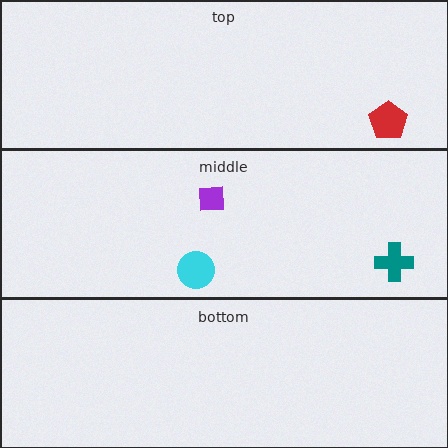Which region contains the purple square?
The middle region.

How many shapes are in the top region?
1.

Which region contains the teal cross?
The middle region.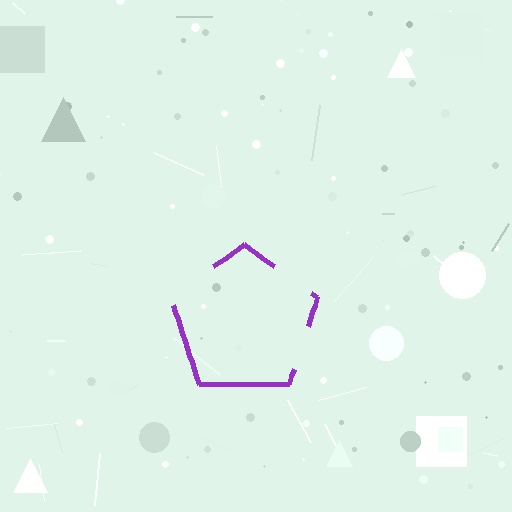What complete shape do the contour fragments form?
The contour fragments form a pentagon.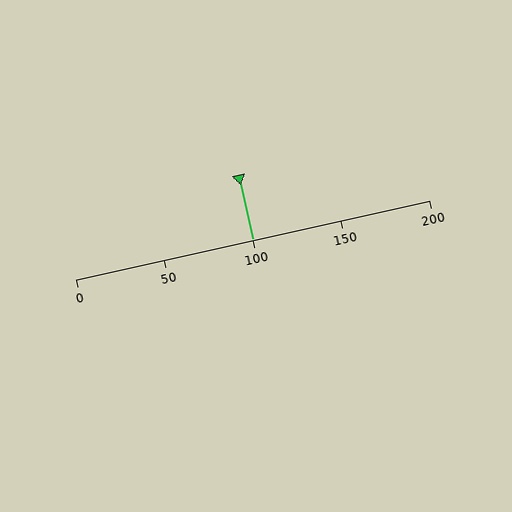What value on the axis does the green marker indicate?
The marker indicates approximately 100.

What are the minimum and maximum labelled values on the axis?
The axis runs from 0 to 200.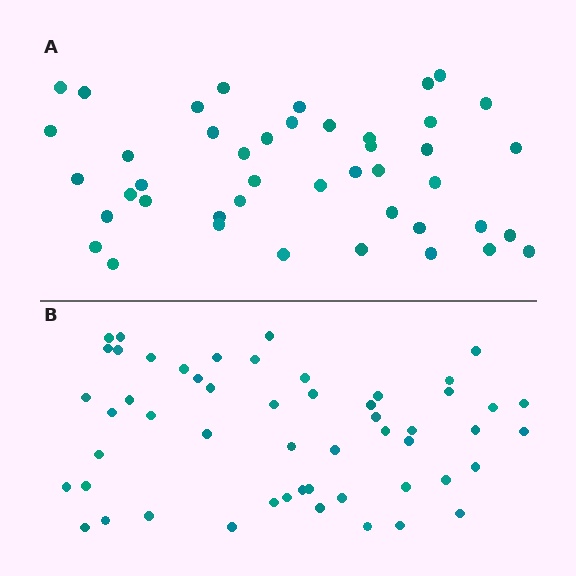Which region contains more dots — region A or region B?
Region B (the bottom region) has more dots.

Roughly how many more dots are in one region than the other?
Region B has roughly 8 or so more dots than region A.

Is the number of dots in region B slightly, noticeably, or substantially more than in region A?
Region B has only slightly more — the two regions are fairly close. The ratio is roughly 1.2 to 1.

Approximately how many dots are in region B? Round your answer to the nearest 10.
About 50 dots. (The exact count is 53, which rounds to 50.)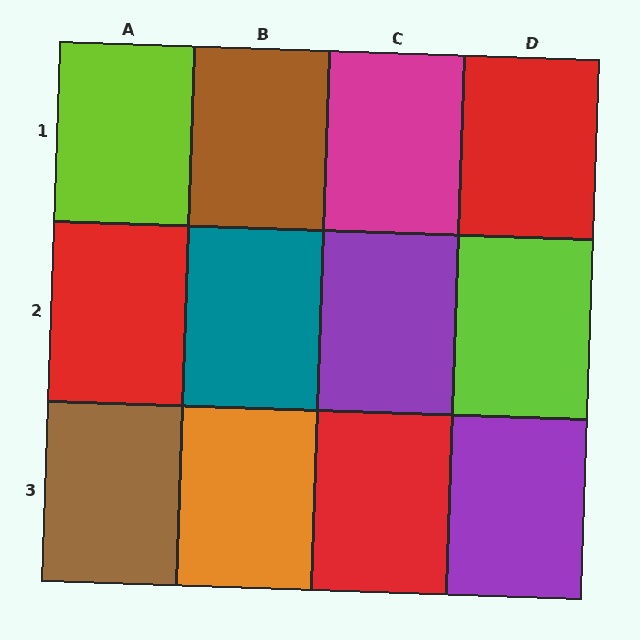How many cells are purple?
2 cells are purple.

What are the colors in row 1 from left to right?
Lime, brown, magenta, red.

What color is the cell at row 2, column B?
Teal.